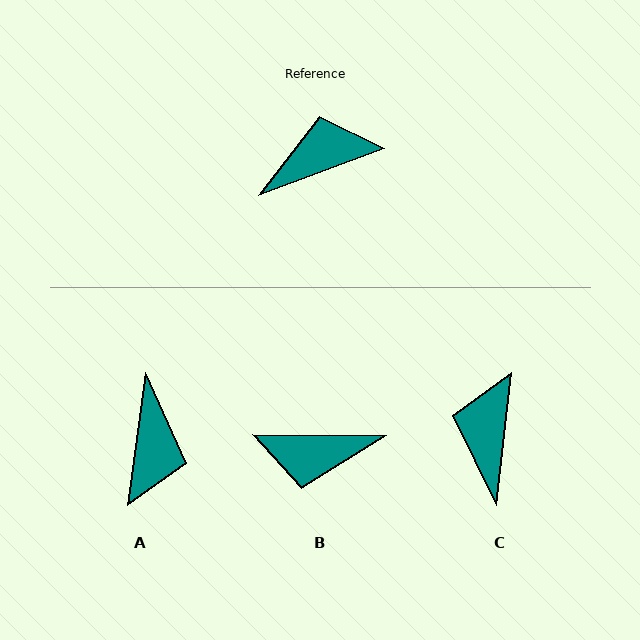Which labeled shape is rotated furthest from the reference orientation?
B, about 159 degrees away.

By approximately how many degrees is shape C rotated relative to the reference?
Approximately 63 degrees counter-clockwise.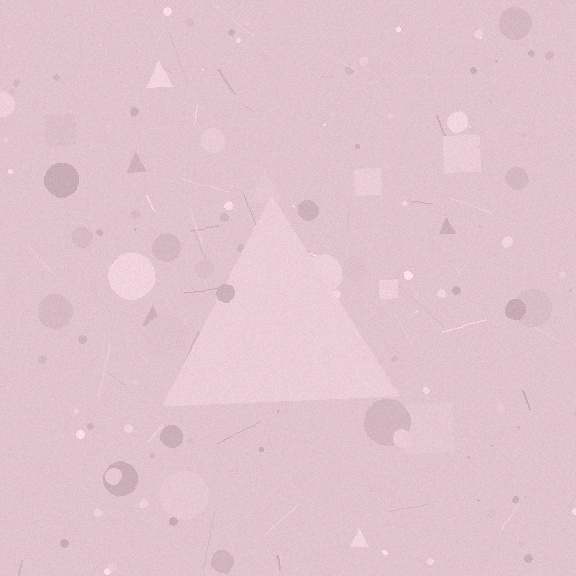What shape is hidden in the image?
A triangle is hidden in the image.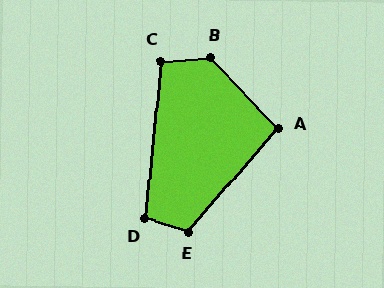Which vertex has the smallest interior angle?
A, at approximately 95 degrees.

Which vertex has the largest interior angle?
B, at approximately 130 degrees.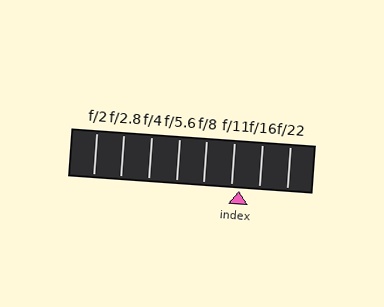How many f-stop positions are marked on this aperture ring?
There are 8 f-stop positions marked.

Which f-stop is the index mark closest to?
The index mark is closest to f/11.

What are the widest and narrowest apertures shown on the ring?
The widest aperture shown is f/2 and the narrowest is f/22.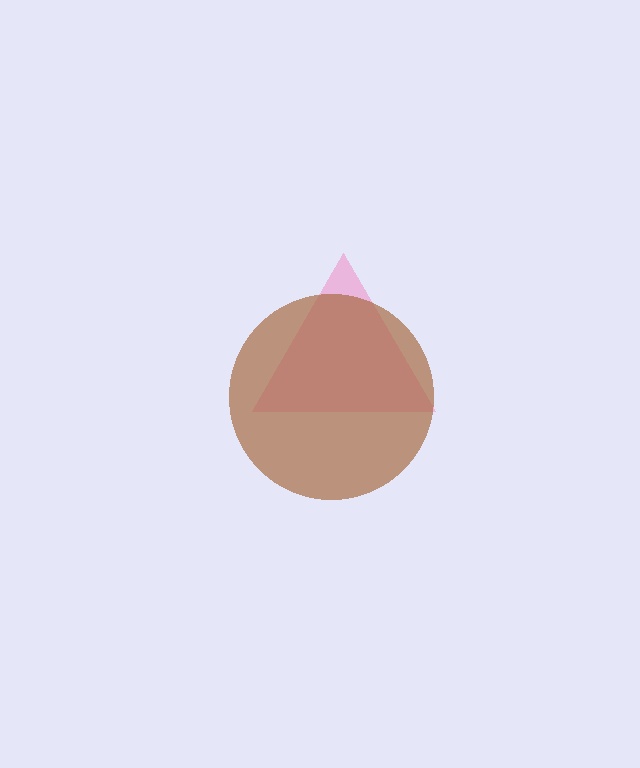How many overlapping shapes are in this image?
There are 2 overlapping shapes in the image.